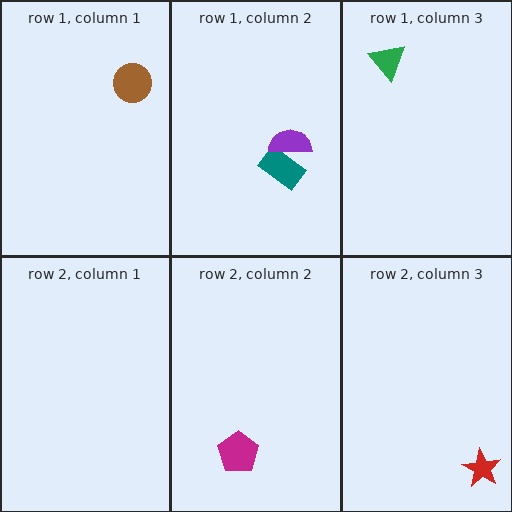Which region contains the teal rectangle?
The row 1, column 2 region.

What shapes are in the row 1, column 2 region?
The teal rectangle, the purple semicircle.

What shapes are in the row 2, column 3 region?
The red star.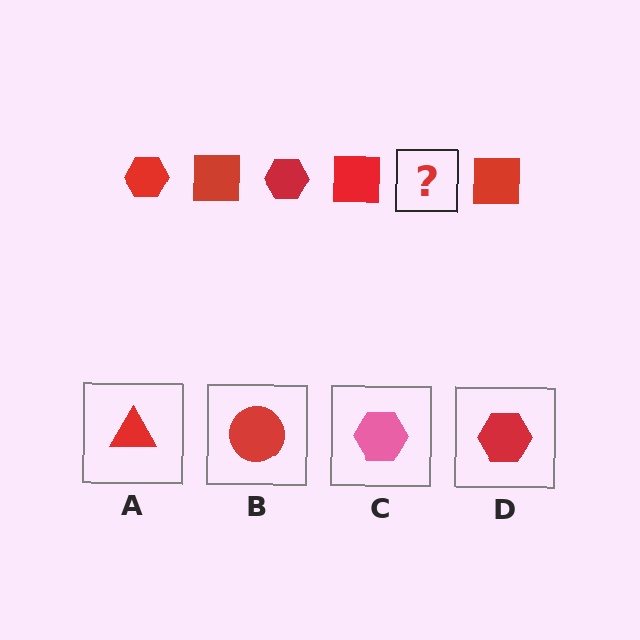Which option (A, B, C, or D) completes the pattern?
D.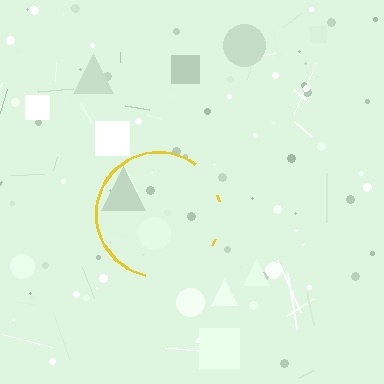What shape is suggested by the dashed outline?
The dashed outline suggests a circle.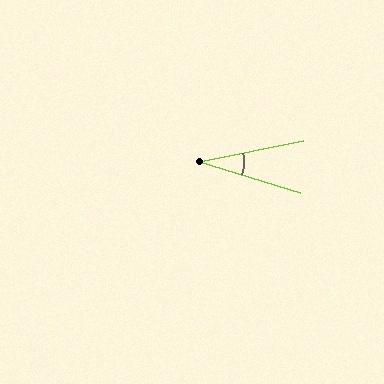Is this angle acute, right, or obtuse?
It is acute.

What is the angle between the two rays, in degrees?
Approximately 28 degrees.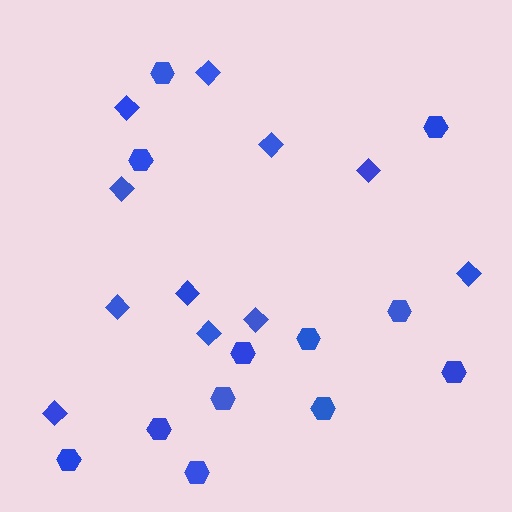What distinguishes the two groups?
There are 2 groups: one group of hexagons (12) and one group of diamonds (11).